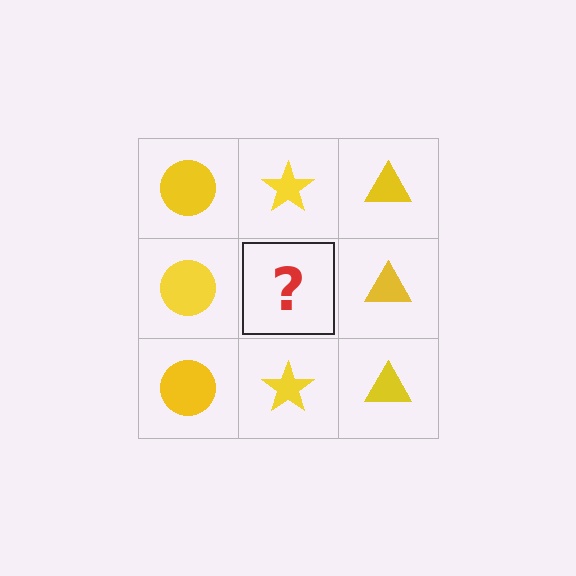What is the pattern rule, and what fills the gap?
The rule is that each column has a consistent shape. The gap should be filled with a yellow star.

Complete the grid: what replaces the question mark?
The question mark should be replaced with a yellow star.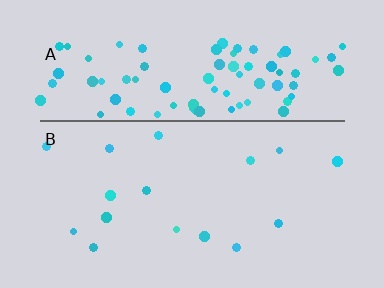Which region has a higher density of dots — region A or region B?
A (the top).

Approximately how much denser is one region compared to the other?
Approximately 5.9× — region A over region B.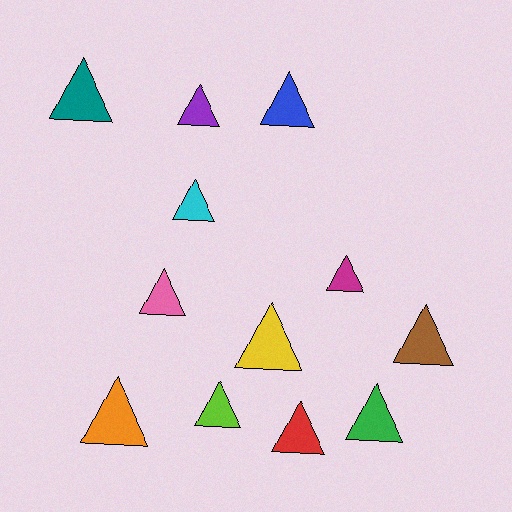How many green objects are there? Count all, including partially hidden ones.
There is 1 green object.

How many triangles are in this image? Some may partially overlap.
There are 12 triangles.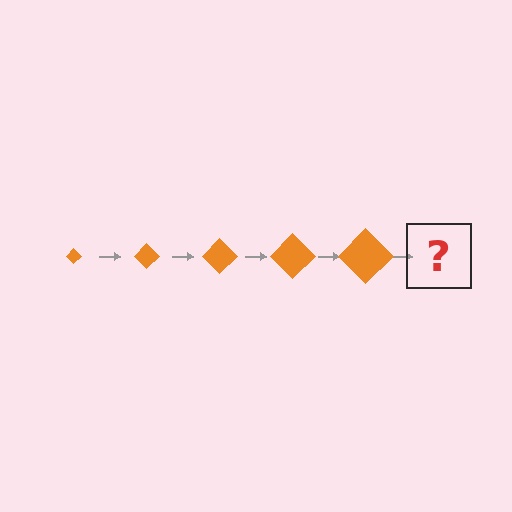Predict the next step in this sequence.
The next step is an orange diamond, larger than the previous one.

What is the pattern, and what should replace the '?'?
The pattern is that the diamond gets progressively larger each step. The '?' should be an orange diamond, larger than the previous one.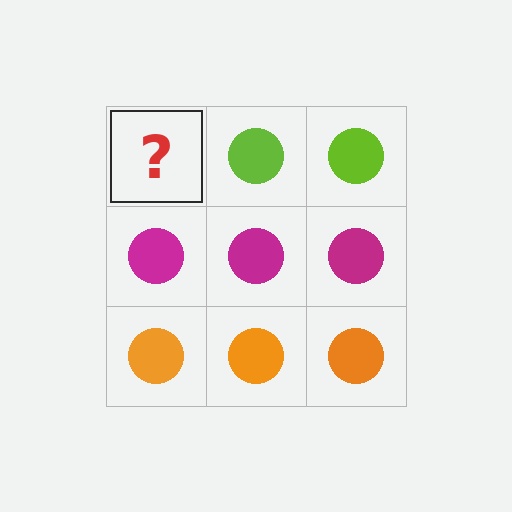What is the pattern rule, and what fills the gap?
The rule is that each row has a consistent color. The gap should be filled with a lime circle.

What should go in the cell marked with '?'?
The missing cell should contain a lime circle.